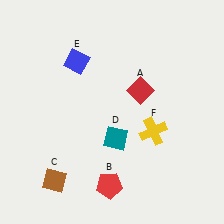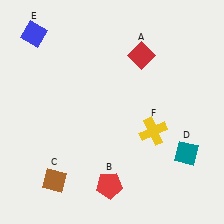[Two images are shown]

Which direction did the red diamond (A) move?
The red diamond (A) moved up.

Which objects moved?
The objects that moved are: the red diamond (A), the teal diamond (D), the blue diamond (E).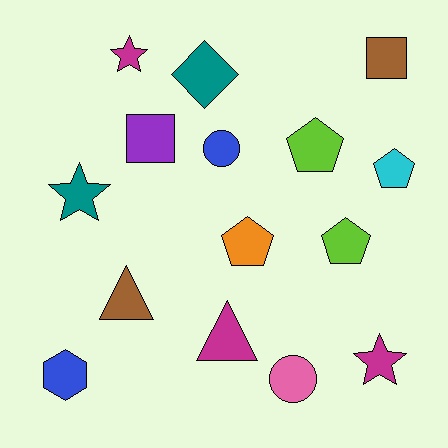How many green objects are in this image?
There are no green objects.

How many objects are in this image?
There are 15 objects.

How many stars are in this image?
There are 3 stars.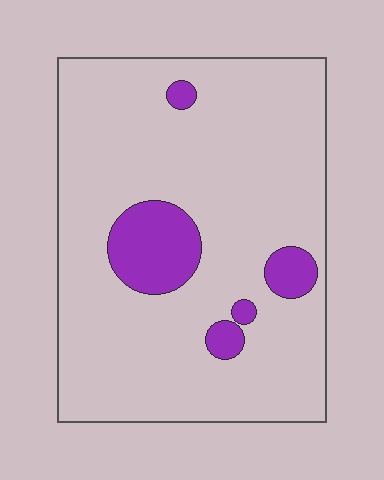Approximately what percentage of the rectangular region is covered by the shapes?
Approximately 10%.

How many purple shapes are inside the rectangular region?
5.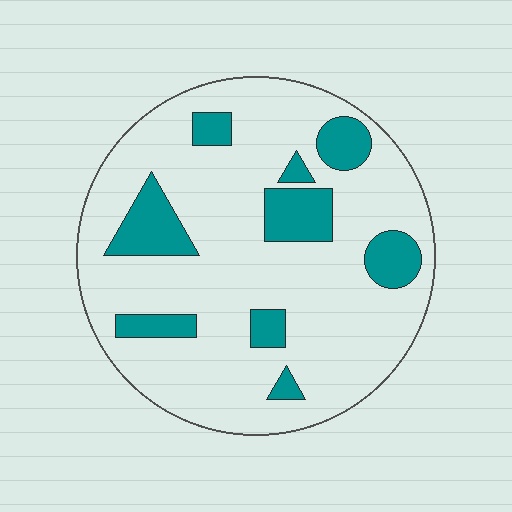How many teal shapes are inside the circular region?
9.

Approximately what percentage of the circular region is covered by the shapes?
Approximately 20%.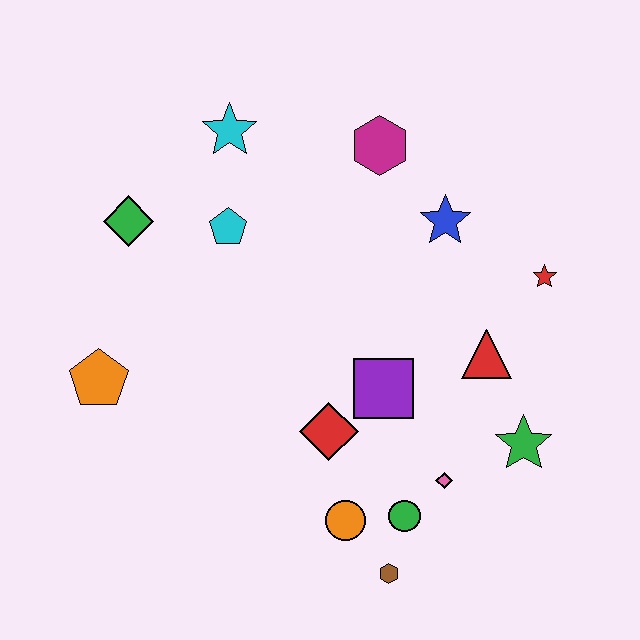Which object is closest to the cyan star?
The cyan pentagon is closest to the cyan star.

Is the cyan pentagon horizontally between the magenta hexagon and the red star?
No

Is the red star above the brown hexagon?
Yes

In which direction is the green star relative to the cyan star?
The green star is below the cyan star.